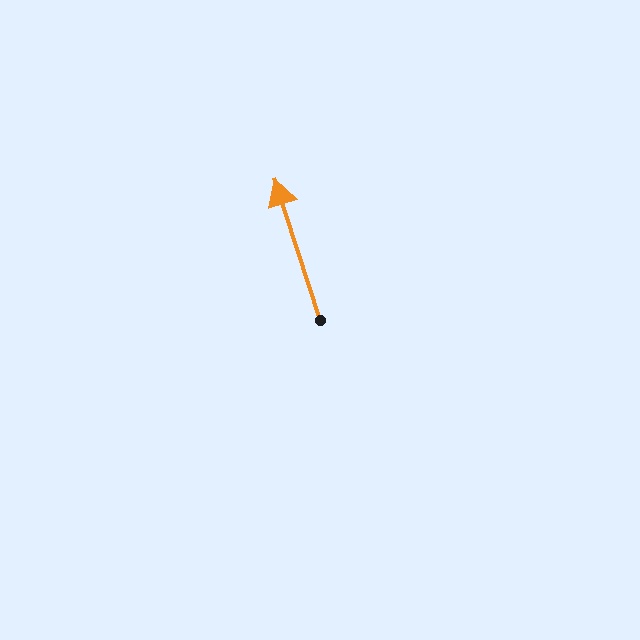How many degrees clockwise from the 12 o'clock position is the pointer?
Approximately 342 degrees.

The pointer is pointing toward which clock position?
Roughly 11 o'clock.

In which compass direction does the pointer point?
North.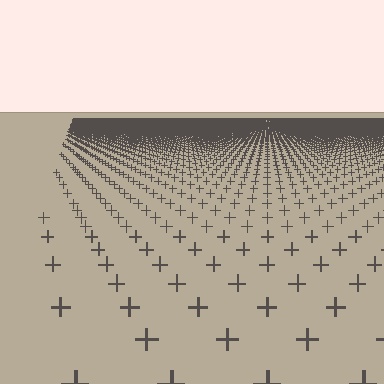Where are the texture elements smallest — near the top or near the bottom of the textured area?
Near the top.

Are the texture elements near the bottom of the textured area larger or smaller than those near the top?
Larger. Near the bottom, elements are closer to the viewer and appear at a bigger on-screen size.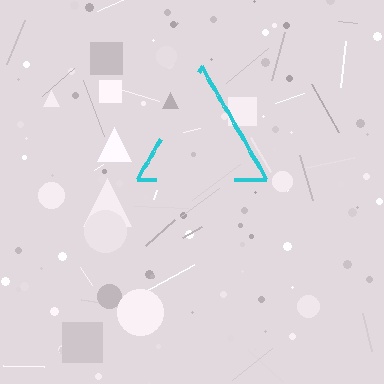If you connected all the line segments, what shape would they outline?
They would outline a triangle.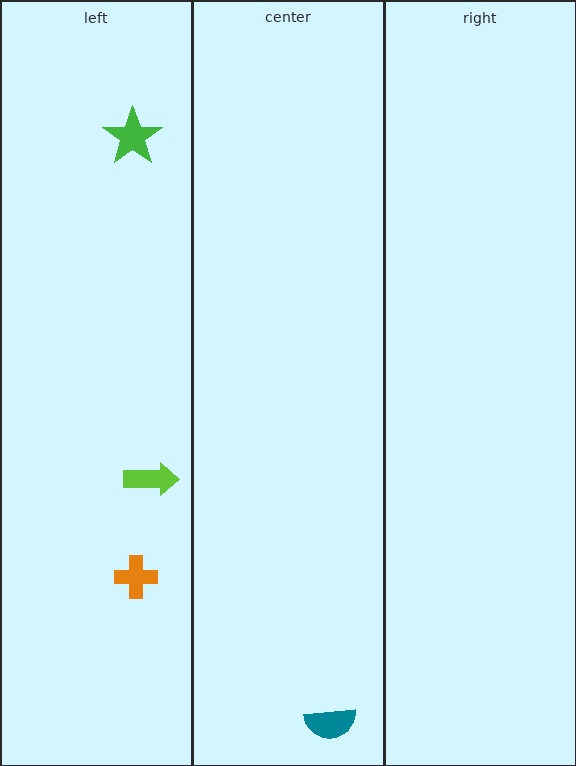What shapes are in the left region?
The green star, the orange cross, the lime arrow.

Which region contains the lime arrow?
The left region.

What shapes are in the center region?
The teal semicircle.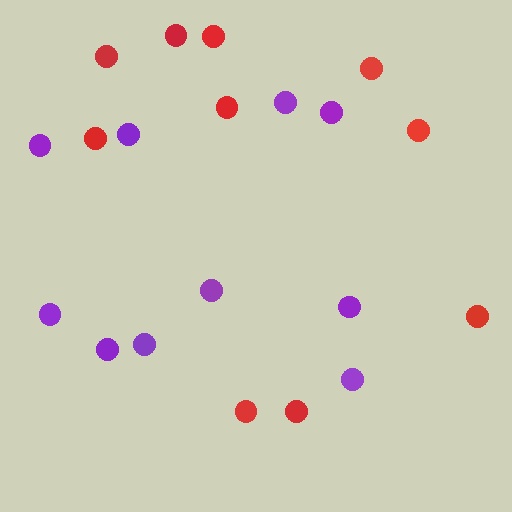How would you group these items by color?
There are 2 groups: one group of red circles (10) and one group of purple circles (10).